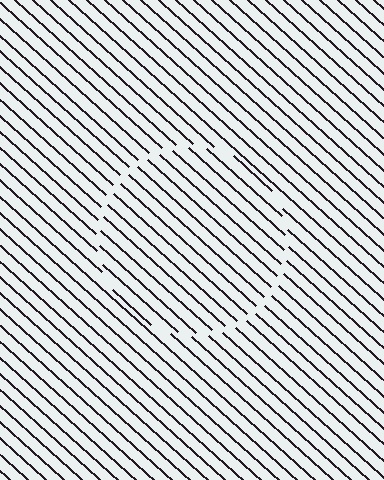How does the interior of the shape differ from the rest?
The interior of the shape contains the same grating, shifted by half a period — the contour is defined by the phase discontinuity where line-ends from the inner and outer gratings abut.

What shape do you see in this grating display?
An illusory circle. The interior of the shape contains the same grating, shifted by half a period — the contour is defined by the phase discontinuity where line-ends from the inner and outer gratings abut.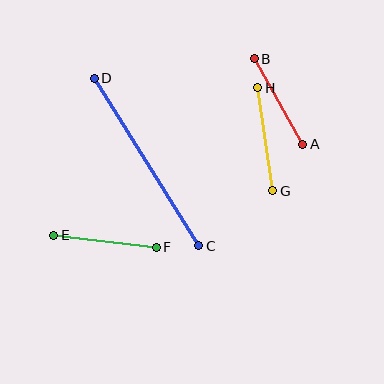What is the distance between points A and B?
The distance is approximately 99 pixels.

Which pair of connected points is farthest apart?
Points C and D are farthest apart.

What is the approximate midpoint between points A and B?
The midpoint is at approximately (278, 101) pixels.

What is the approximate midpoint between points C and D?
The midpoint is at approximately (147, 162) pixels.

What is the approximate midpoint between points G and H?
The midpoint is at approximately (265, 139) pixels.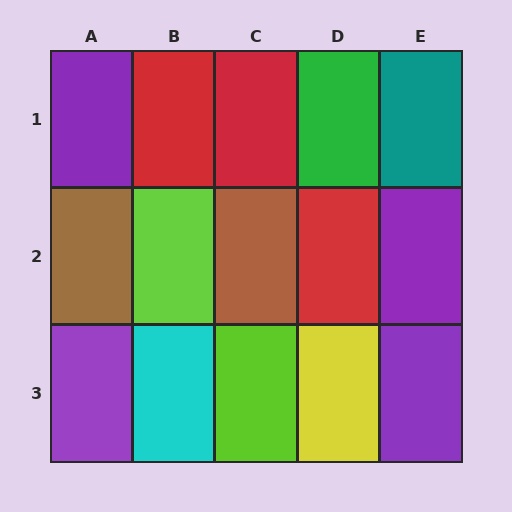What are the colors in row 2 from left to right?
Brown, lime, brown, red, purple.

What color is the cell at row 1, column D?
Green.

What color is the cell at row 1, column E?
Teal.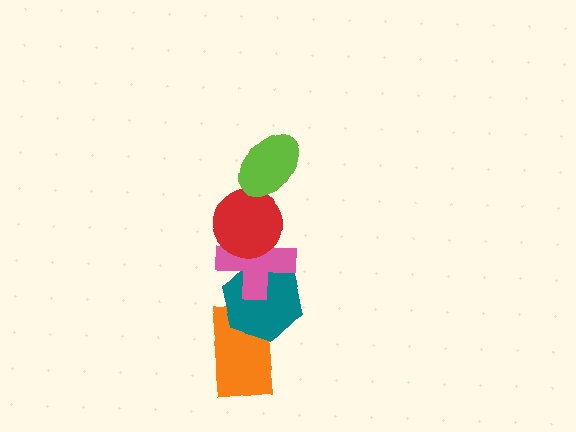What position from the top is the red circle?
The red circle is 2nd from the top.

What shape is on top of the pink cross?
The red circle is on top of the pink cross.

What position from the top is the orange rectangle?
The orange rectangle is 5th from the top.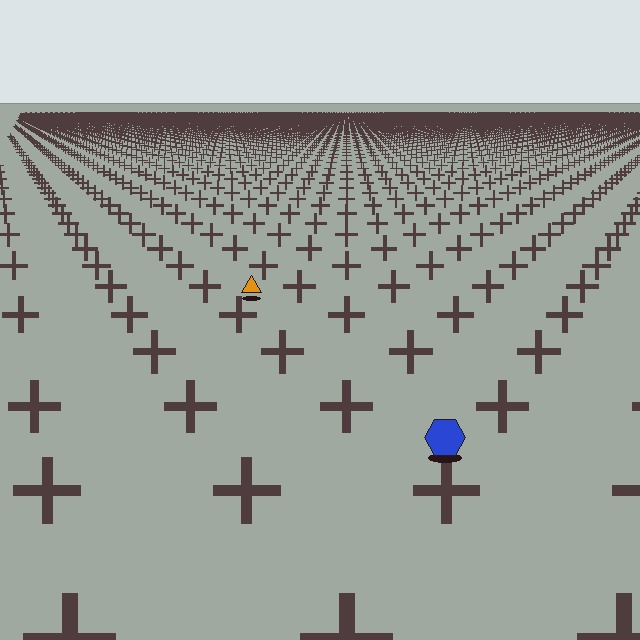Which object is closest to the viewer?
The blue hexagon is closest. The texture marks near it are larger and more spread out.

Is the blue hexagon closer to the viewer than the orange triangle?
Yes. The blue hexagon is closer — you can tell from the texture gradient: the ground texture is coarser near it.